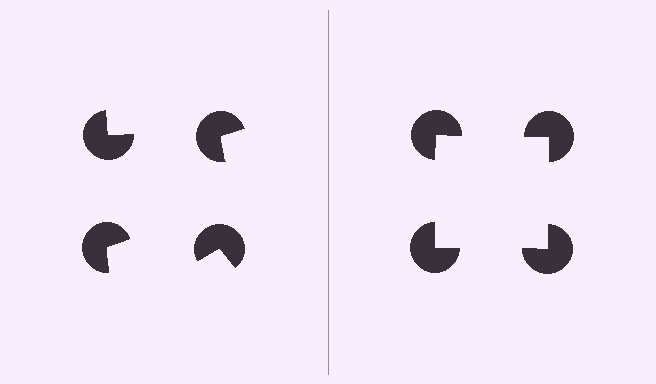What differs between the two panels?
The pac-man discs are positioned identically on both sides; only the wedge orientations differ. On the right they align to a square; on the left they are misaligned.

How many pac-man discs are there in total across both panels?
8 — 4 on each side.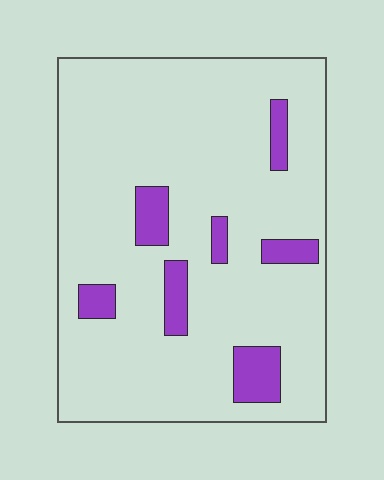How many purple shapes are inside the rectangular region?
7.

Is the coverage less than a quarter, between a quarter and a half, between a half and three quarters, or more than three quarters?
Less than a quarter.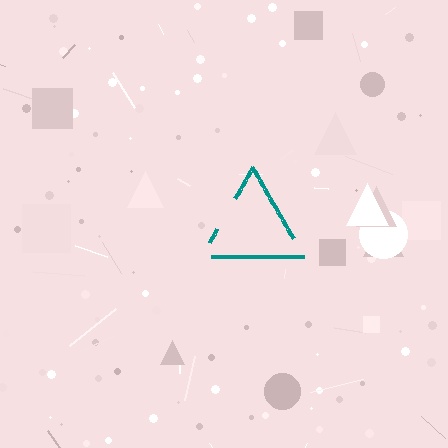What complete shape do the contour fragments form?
The contour fragments form a triangle.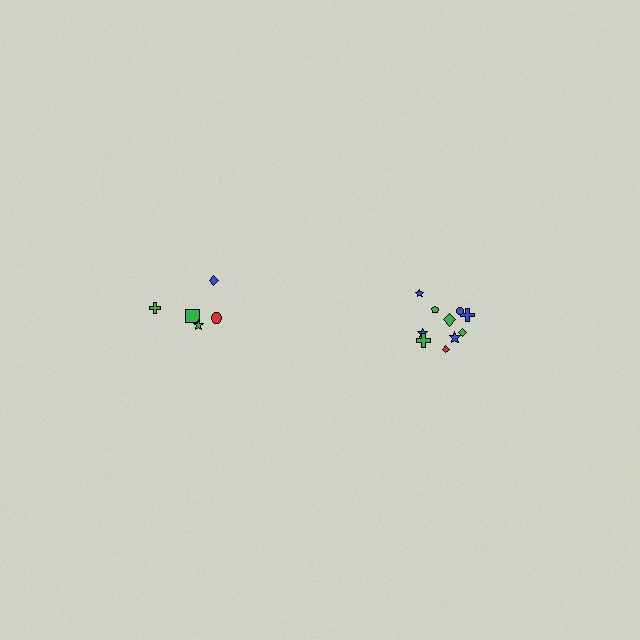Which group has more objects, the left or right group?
The right group.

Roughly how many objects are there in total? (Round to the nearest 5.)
Roughly 15 objects in total.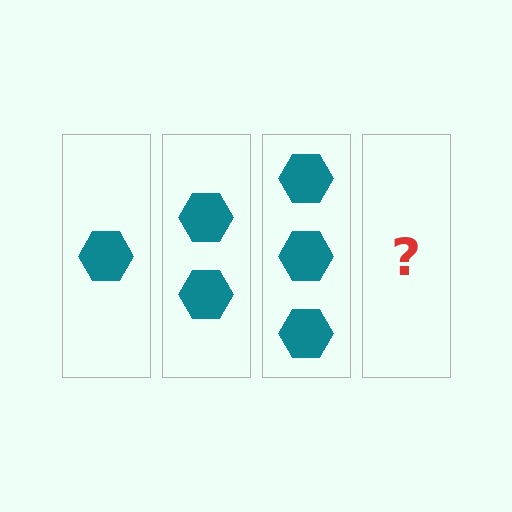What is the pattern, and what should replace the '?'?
The pattern is that each step adds one more hexagon. The '?' should be 4 hexagons.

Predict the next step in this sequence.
The next step is 4 hexagons.